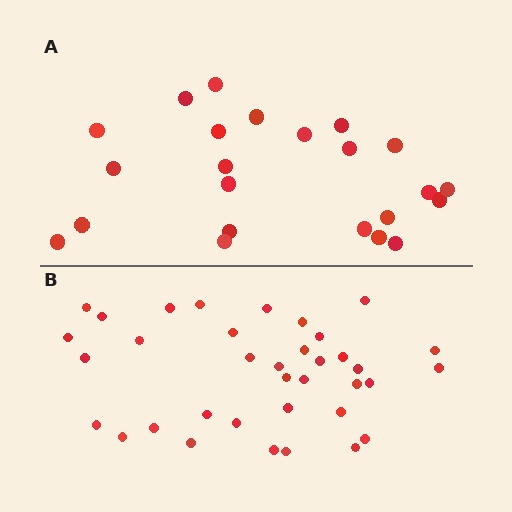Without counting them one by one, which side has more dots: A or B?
Region B (the bottom region) has more dots.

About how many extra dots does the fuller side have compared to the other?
Region B has approximately 15 more dots than region A.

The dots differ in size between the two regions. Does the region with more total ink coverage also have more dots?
No. Region A has more total ink coverage because its dots are larger, but region B actually contains more individual dots. Total area can be misleading — the number of items is what matters here.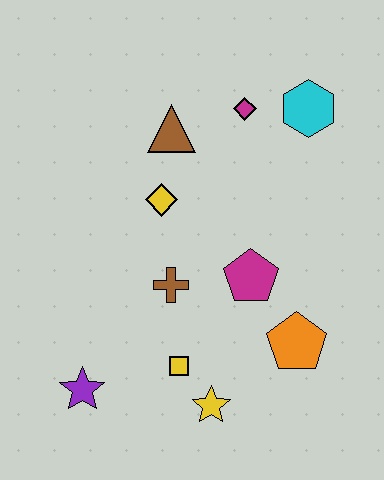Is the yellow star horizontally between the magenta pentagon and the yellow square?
Yes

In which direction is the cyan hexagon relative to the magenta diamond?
The cyan hexagon is to the right of the magenta diamond.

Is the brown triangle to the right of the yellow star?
No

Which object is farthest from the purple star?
The cyan hexagon is farthest from the purple star.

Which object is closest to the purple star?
The yellow square is closest to the purple star.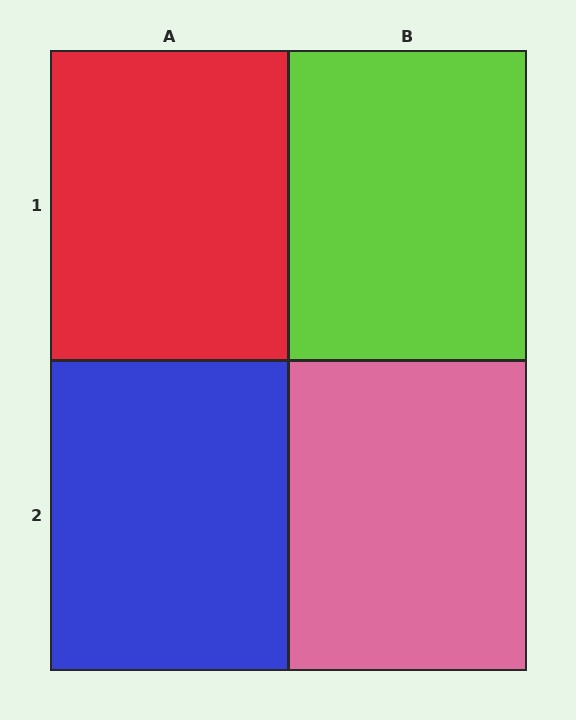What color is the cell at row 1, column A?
Red.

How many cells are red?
1 cell is red.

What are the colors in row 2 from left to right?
Blue, pink.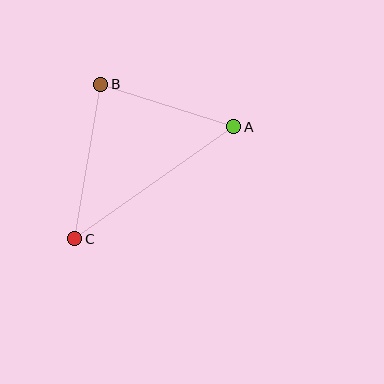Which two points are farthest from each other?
Points A and C are farthest from each other.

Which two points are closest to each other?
Points A and B are closest to each other.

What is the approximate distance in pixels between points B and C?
The distance between B and C is approximately 156 pixels.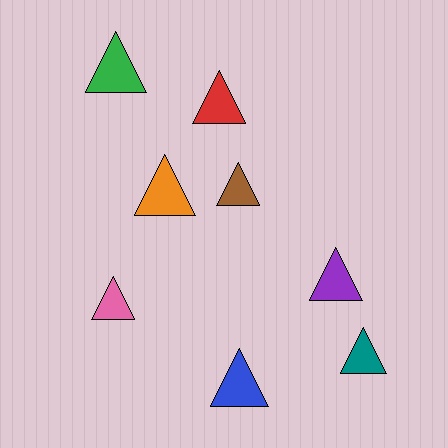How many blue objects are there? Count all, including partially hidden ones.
There is 1 blue object.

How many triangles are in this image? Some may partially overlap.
There are 8 triangles.